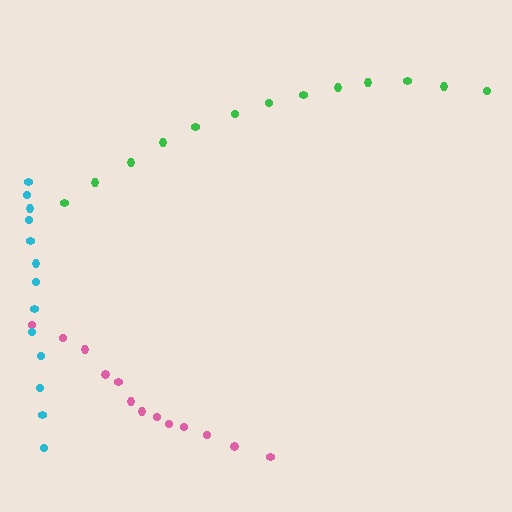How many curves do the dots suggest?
There are 3 distinct paths.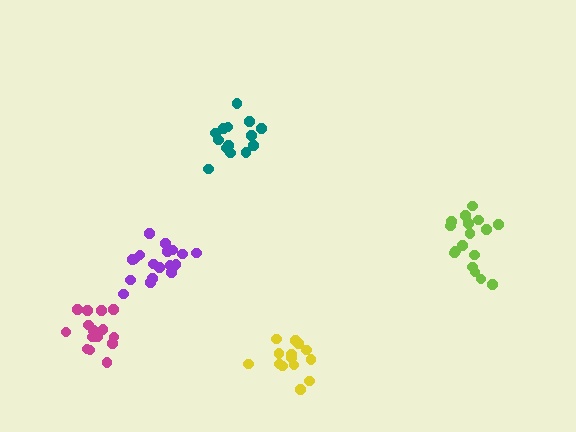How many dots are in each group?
Group 1: 18 dots, Group 2: 14 dots, Group 3: 15 dots, Group 4: 14 dots, Group 5: 17 dots (78 total).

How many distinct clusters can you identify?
There are 5 distinct clusters.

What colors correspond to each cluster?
The clusters are colored: purple, teal, magenta, yellow, lime.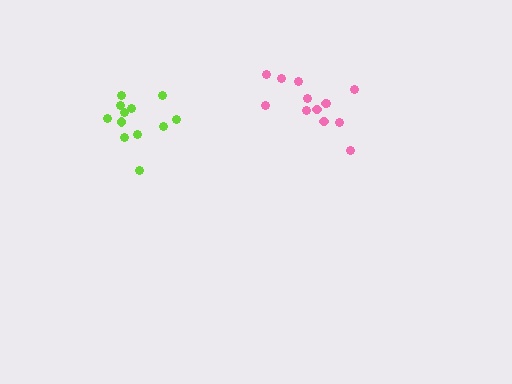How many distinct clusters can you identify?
There are 2 distinct clusters.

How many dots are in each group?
Group 1: 13 dots, Group 2: 12 dots (25 total).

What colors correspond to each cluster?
The clusters are colored: pink, lime.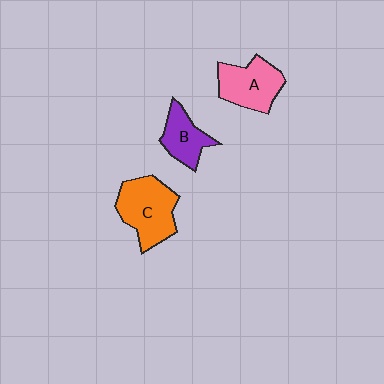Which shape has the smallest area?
Shape B (purple).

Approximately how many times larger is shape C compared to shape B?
Approximately 1.6 times.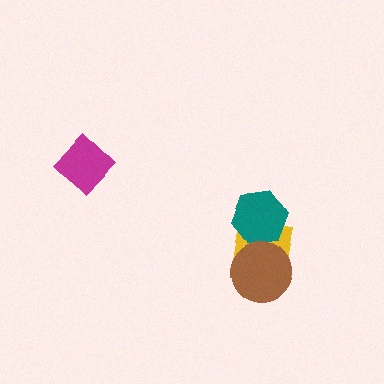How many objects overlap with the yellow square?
2 objects overlap with the yellow square.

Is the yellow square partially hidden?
Yes, it is partially covered by another shape.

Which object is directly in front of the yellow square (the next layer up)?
The teal hexagon is directly in front of the yellow square.